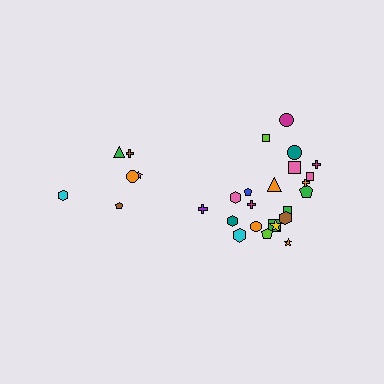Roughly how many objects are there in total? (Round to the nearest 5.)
Roughly 30 objects in total.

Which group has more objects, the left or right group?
The right group.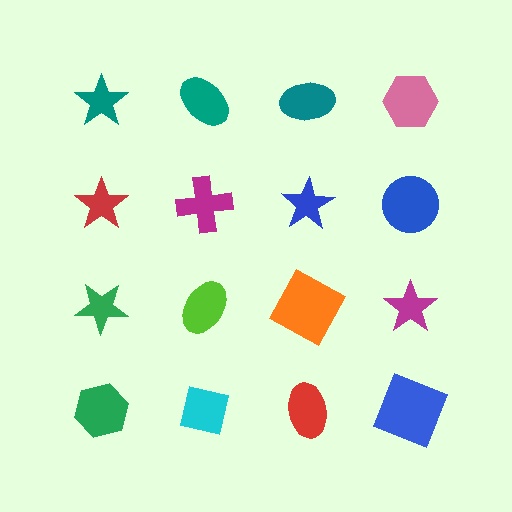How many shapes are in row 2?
4 shapes.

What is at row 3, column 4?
A magenta star.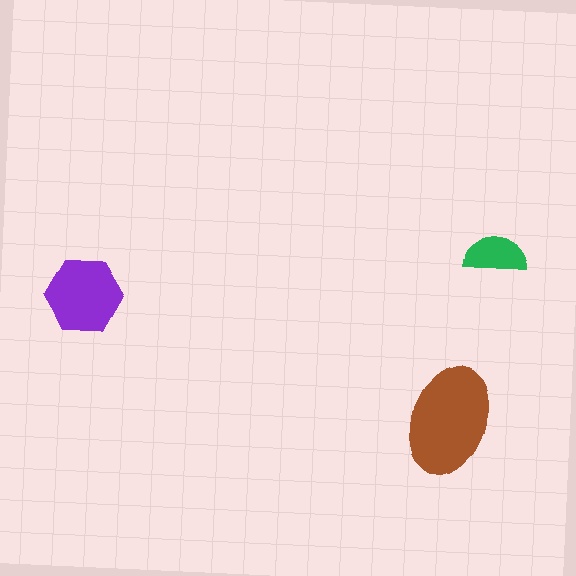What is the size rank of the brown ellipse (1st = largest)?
1st.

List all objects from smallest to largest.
The green semicircle, the purple hexagon, the brown ellipse.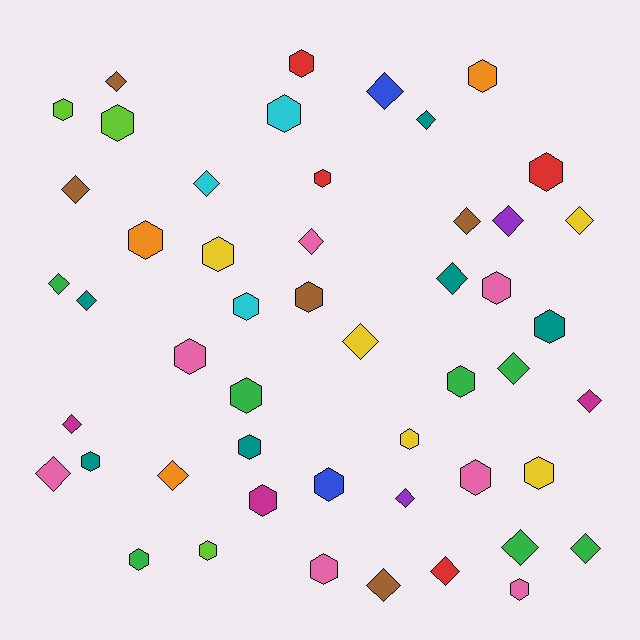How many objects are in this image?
There are 50 objects.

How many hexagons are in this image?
There are 27 hexagons.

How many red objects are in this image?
There are 4 red objects.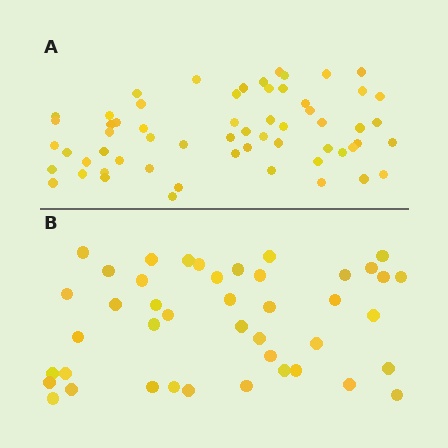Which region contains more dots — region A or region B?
Region A (the top region) has more dots.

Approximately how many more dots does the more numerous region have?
Region A has approximately 15 more dots than region B.